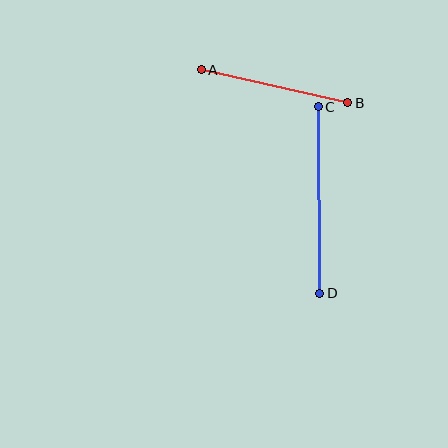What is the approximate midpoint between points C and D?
The midpoint is at approximately (319, 200) pixels.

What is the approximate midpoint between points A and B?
The midpoint is at approximately (274, 86) pixels.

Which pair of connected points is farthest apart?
Points C and D are farthest apart.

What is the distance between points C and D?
The distance is approximately 186 pixels.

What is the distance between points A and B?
The distance is approximately 150 pixels.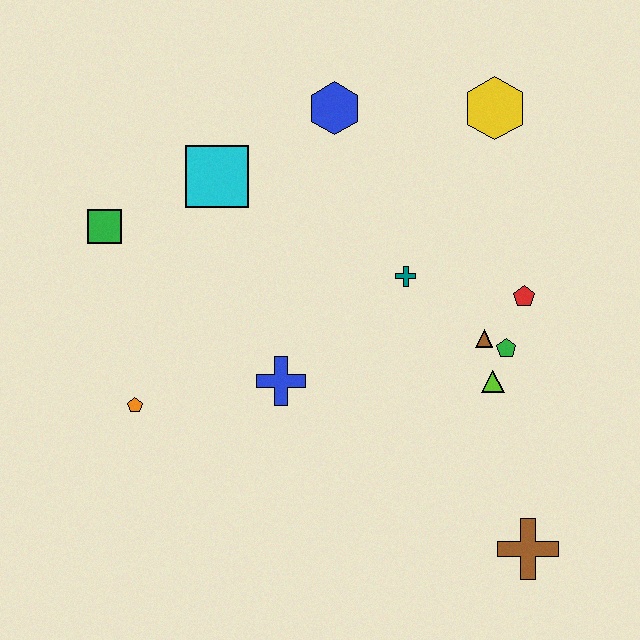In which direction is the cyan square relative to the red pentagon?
The cyan square is to the left of the red pentagon.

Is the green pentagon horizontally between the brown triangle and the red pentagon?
Yes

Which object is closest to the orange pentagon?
The blue cross is closest to the orange pentagon.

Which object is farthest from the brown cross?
The green square is farthest from the brown cross.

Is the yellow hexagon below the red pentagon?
No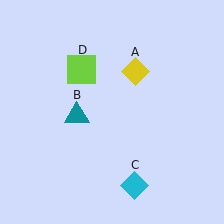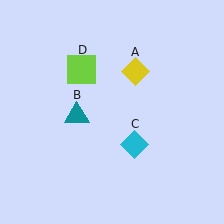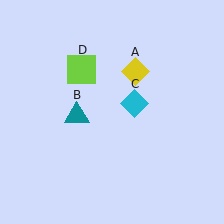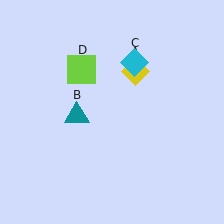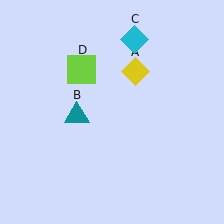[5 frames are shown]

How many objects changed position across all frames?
1 object changed position: cyan diamond (object C).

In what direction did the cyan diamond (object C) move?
The cyan diamond (object C) moved up.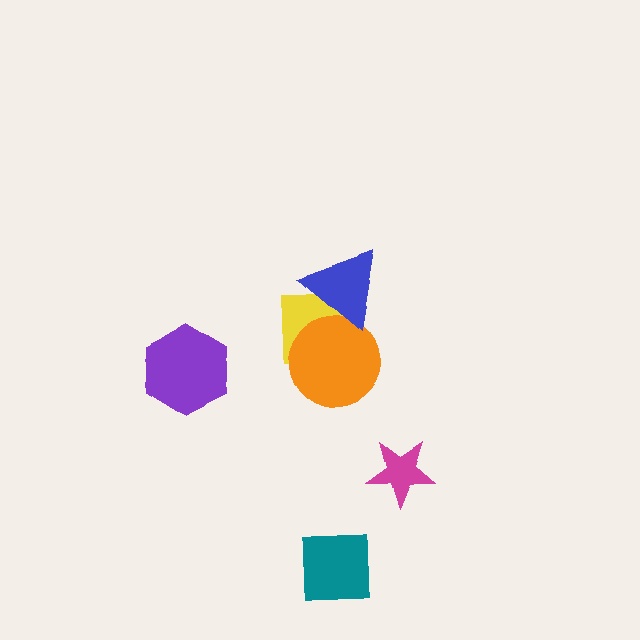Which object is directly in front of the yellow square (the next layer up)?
The orange circle is directly in front of the yellow square.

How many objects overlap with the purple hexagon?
0 objects overlap with the purple hexagon.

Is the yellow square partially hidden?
Yes, it is partially covered by another shape.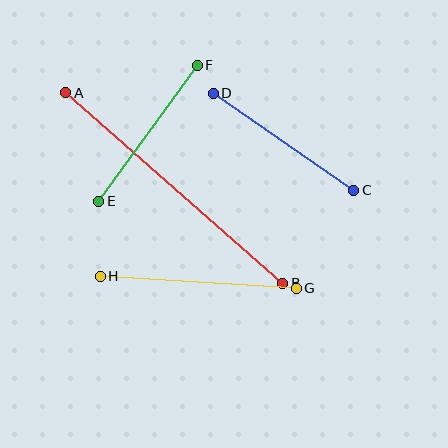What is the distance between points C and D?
The distance is approximately 171 pixels.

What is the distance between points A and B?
The distance is approximately 289 pixels.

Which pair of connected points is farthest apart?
Points A and B are farthest apart.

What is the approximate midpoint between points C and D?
The midpoint is at approximately (284, 142) pixels.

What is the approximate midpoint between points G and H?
The midpoint is at approximately (198, 282) pixels.